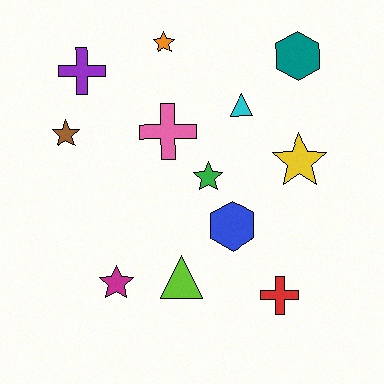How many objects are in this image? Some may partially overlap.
There are 12 objects.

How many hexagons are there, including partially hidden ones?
There are 2 hexagons.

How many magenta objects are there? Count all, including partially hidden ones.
There is 1 magenta object.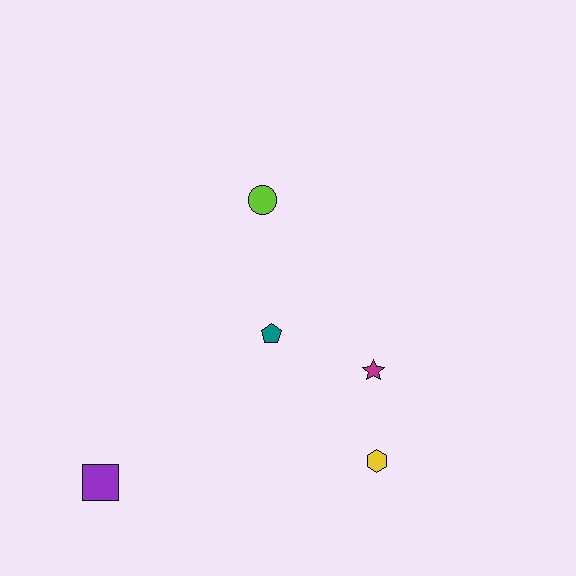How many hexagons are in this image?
There is 1 hexagon.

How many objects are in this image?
There are 5 objects.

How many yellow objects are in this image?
There is 1 yellow object.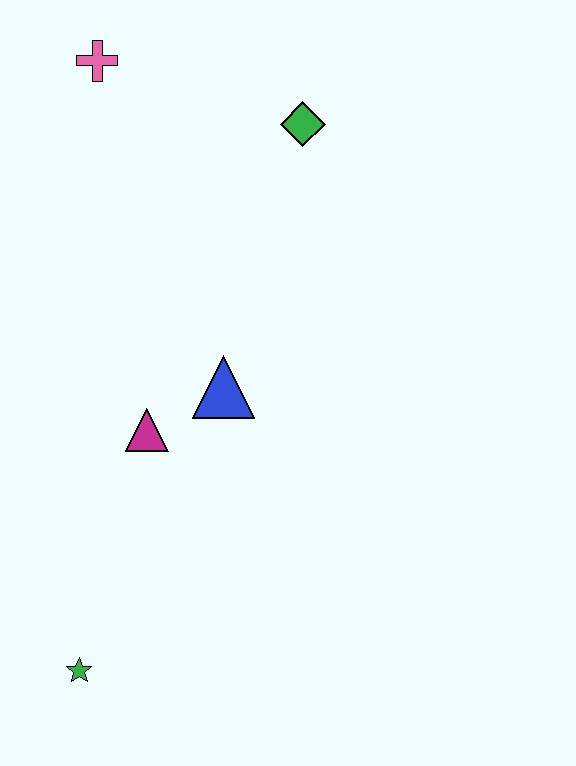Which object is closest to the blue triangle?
The magenta triangle is closest to the blue triangle.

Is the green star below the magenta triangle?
Yes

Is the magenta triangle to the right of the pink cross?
Yes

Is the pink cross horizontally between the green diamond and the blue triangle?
No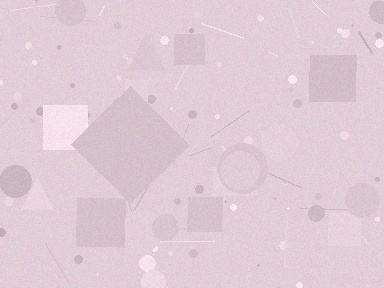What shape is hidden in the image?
A diamond is hidden in the image.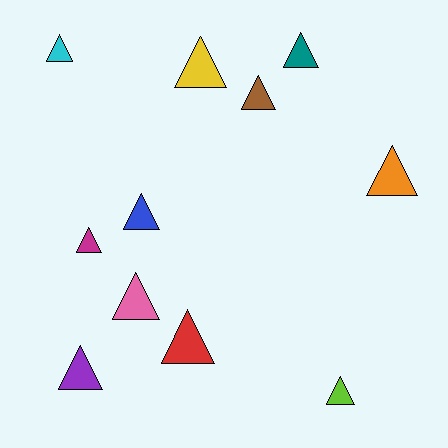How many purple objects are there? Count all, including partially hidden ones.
There is 1 purple object.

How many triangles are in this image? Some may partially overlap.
There are 11 triangles.